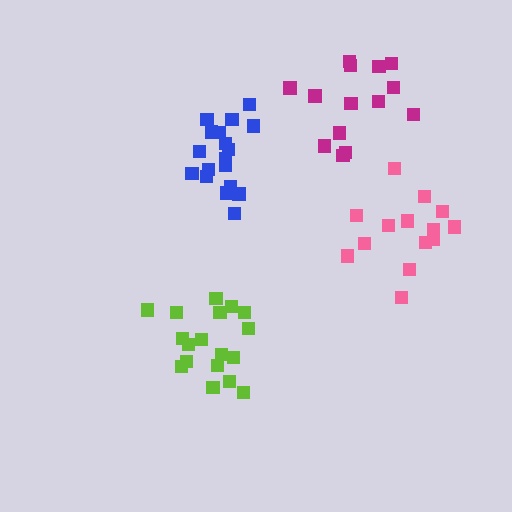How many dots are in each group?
Group 1: 14 dots, Group 2: 18 dots, Group 3: 14 dots, Group 4: 18 dots (64 total).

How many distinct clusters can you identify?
There are 4 distinct clusters.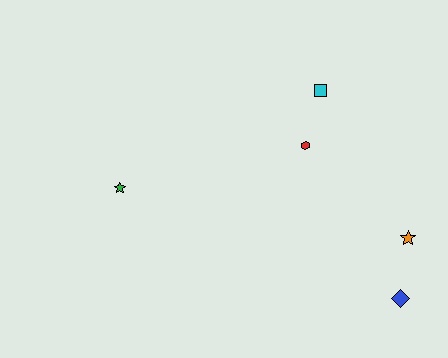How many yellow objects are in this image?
There are no yellow objects.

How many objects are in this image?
There are 5 objects.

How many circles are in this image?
There are no circles.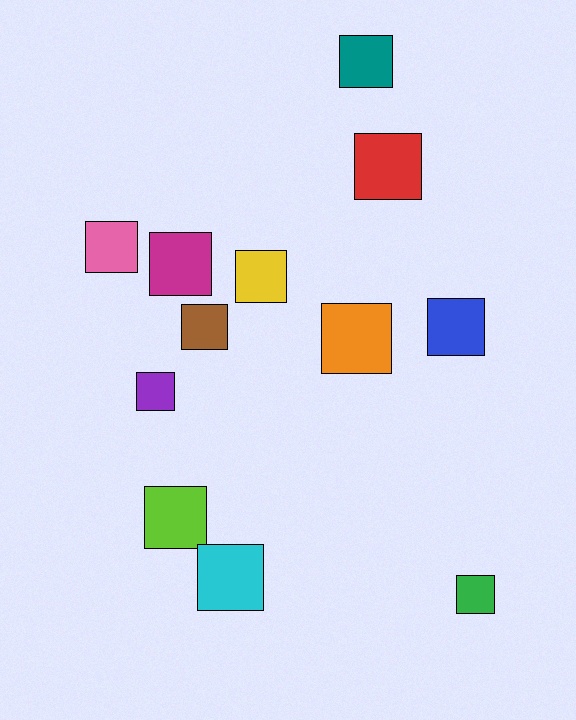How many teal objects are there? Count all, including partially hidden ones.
There is 1 teal object.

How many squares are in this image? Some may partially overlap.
There are 12 squares.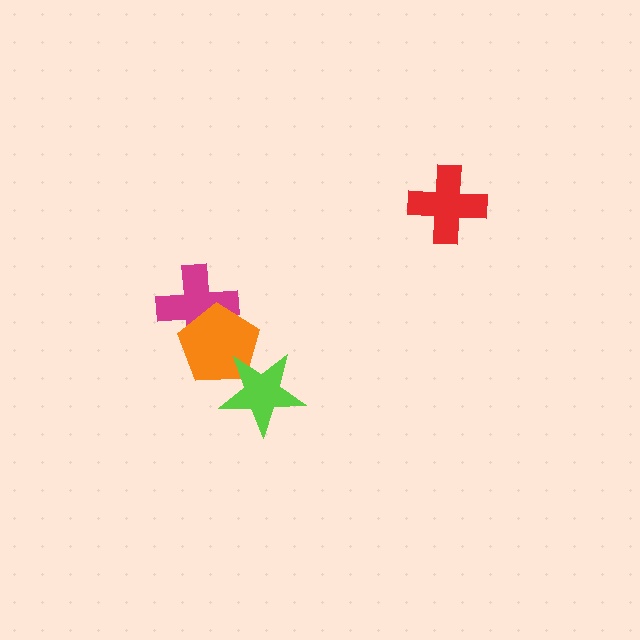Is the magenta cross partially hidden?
Yes, it is partially covered by another shape.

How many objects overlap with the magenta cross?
1 object overlaps with the magenta cross.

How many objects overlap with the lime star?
1 object overlaps with the lime star.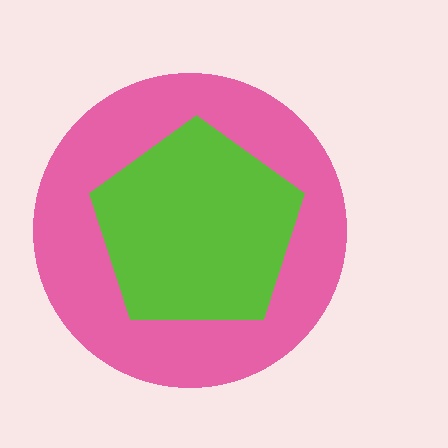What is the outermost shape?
The pink circle.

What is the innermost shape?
The lime pentagon.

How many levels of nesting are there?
2.